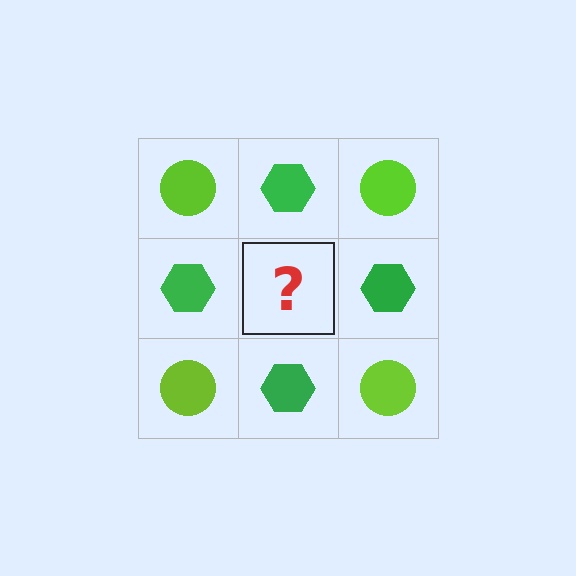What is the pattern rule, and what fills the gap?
The rule is that it alternates lime circle and green hexagon in a checkerboard pattern. The gap should be filled with a lime circle.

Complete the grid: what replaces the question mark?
The question mark should be replaced with a lime circle.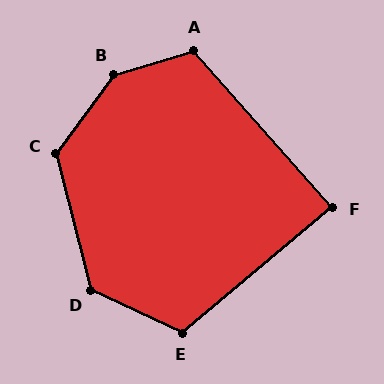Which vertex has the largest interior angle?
B, at approximately 143 degrees.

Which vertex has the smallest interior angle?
F, at approximately 88 degrees.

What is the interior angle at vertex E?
Approximately 115 degrees (obtuse).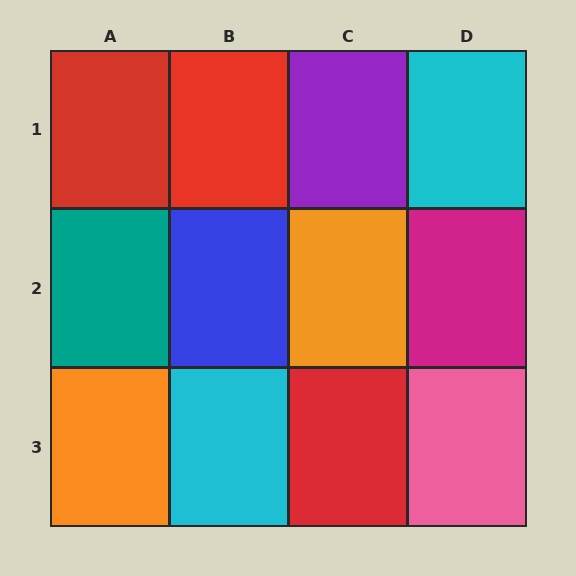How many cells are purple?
1 cell is purple.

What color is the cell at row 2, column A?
Teal.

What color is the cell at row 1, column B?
Red.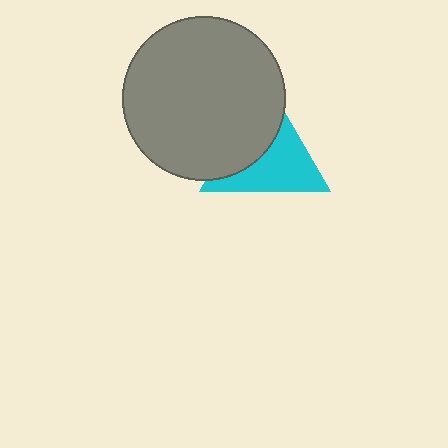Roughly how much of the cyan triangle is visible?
About half of it is visible (roughly 54%).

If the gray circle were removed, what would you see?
You would see the complete cyan triangle.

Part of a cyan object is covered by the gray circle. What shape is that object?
It is a triangle.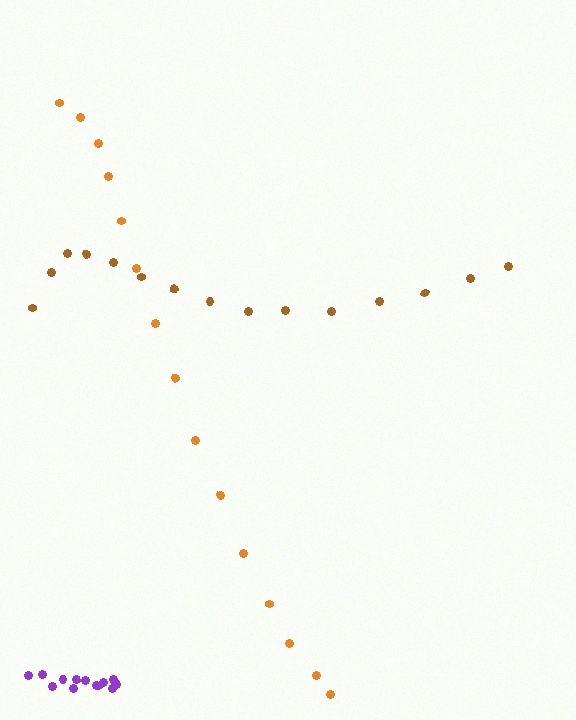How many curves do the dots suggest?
There are 3 distinct paths.